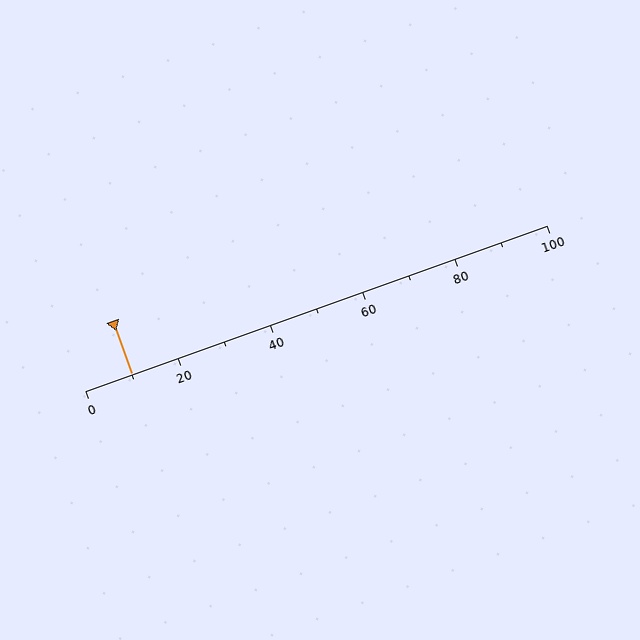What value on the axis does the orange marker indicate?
The marker indicates approximately 10.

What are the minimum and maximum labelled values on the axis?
The axis runs from 0 to 100.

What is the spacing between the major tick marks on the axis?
The major ticks are spaced 20 apart.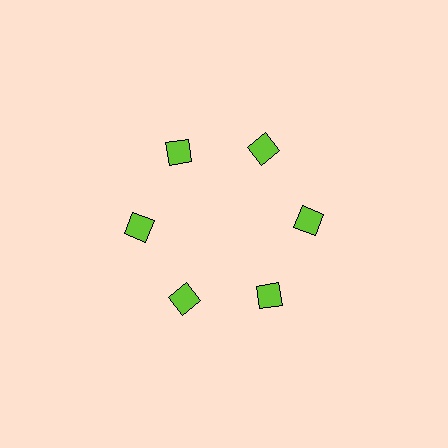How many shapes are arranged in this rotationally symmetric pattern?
There are 6 shapes, arranged in 6 groups of 1.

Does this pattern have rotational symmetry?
Yes, this pattern has 6-fold rotational symmetry. It looks the same after rotating 60 degrees around the center.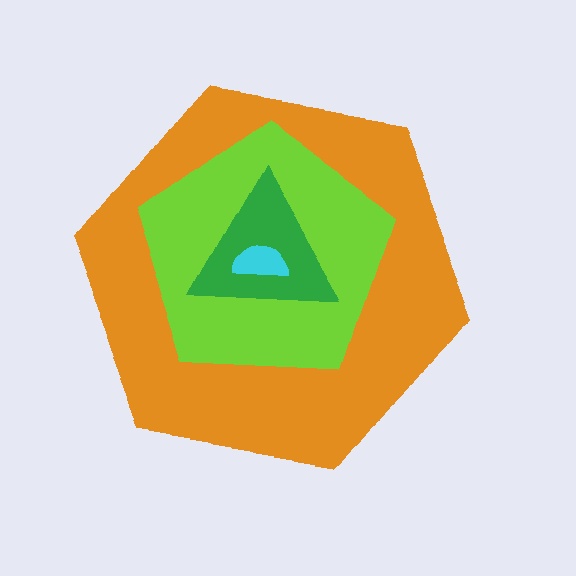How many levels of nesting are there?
4.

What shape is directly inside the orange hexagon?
The lime pentagon.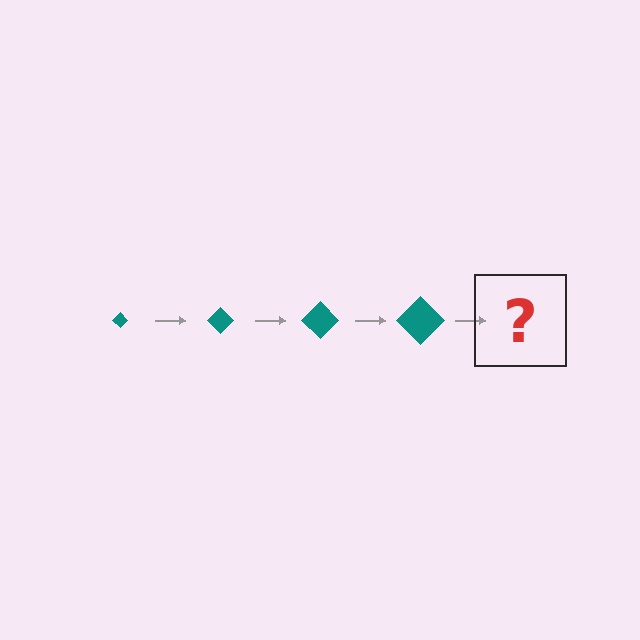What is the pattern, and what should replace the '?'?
The pattern is that the diamond gets progressively larger each step. The '?' should be a teal diamond, larger than the previous one.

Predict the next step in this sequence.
The next step is a teal diamond, larger than the previous one.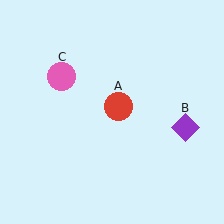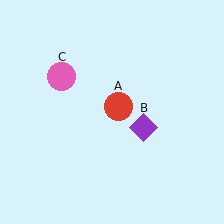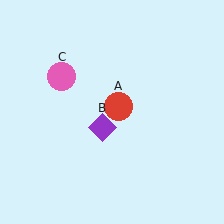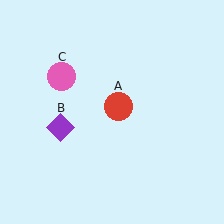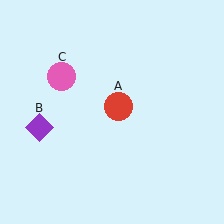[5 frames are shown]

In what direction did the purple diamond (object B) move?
The purple diamond (object B) moved left.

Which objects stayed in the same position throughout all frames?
Red circle (object A) and pink circle (object C) remained stationary.